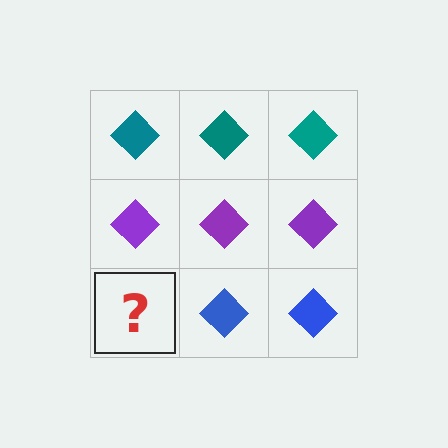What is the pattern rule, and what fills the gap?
The rule is that each row has a consistent color. The gap should be filled with a blue diamond.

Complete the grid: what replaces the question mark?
The question mark should be replaced with a blue diamond.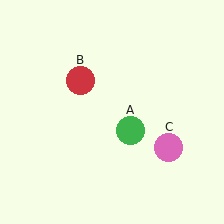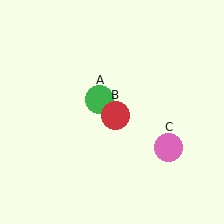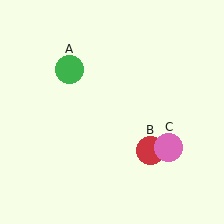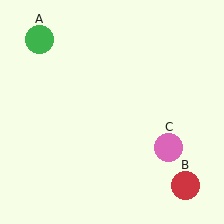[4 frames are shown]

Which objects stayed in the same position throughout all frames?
Pink circle (object C) remained stationary.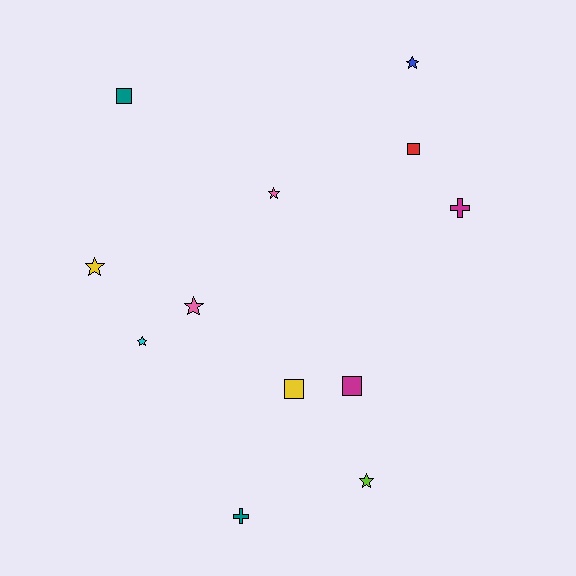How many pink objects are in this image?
There are 2 pink objects.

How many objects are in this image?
There are 12 objects.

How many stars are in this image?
There are 6 stars.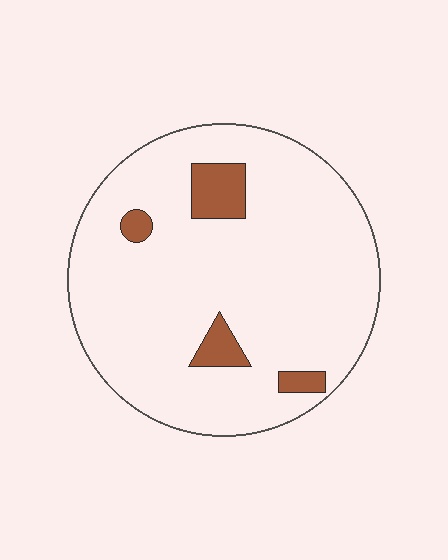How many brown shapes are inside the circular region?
4.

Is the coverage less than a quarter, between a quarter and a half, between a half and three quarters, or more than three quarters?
Less than a quarter.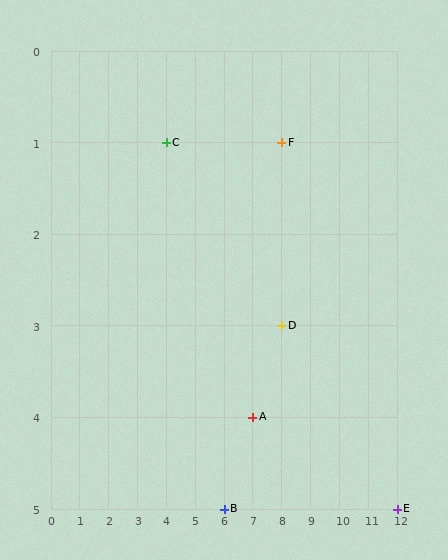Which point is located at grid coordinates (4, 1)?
Point C is at (4, 1).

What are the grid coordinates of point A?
Point A is at grid coordinates (7, 4).